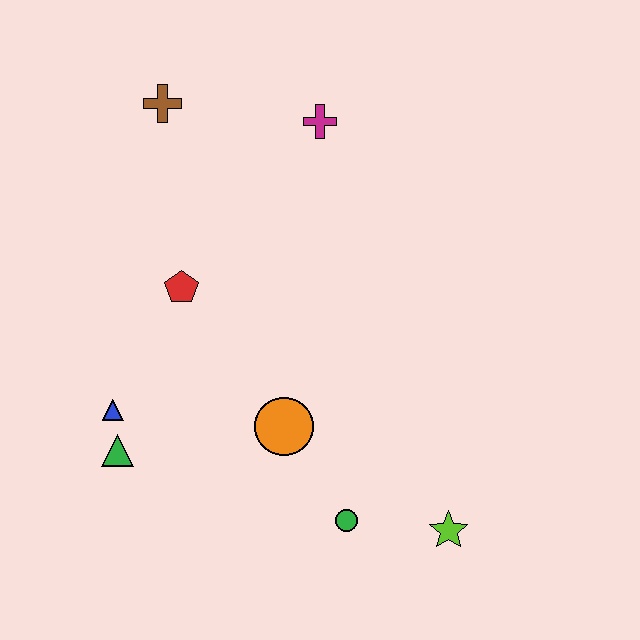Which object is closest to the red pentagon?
The blue triangle is closest to the red pentagon.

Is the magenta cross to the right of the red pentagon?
Yes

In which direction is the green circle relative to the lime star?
The green circle is to the left of the lime star.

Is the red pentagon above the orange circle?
Yes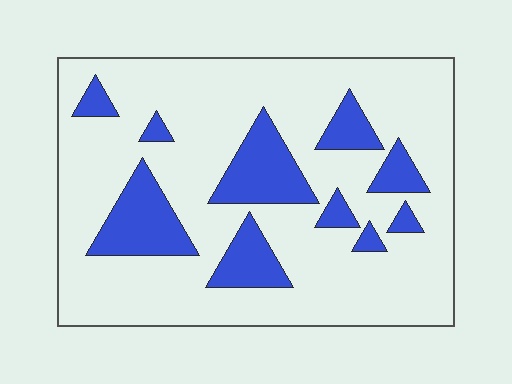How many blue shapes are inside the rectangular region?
10.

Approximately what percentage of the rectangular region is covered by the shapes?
Approximately 20%.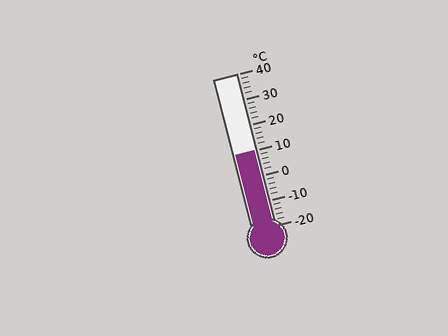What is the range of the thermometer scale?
The thermometer scale ranges from -20°C to 40°C.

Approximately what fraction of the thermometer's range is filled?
The thermometer is filled to approximately 50% of its range.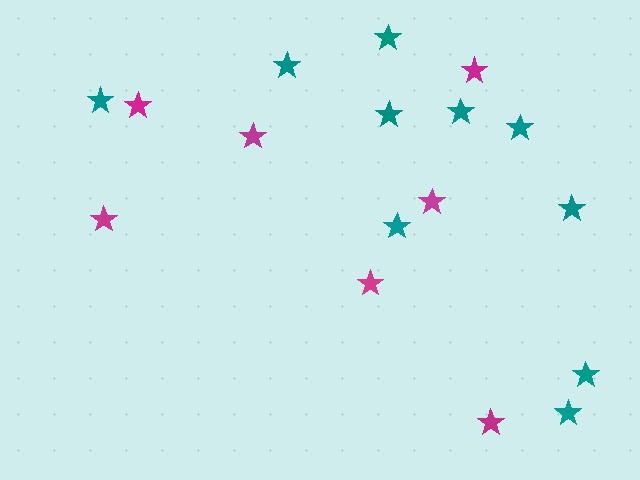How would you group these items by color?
There are 2 groups: one group of teal stars (10) and one group of magenta stars (7).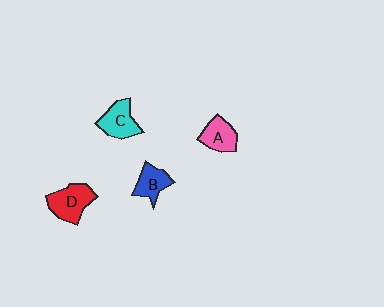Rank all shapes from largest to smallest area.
From largest to smallest: D (red), C (cyan), A (pink), B (blue).